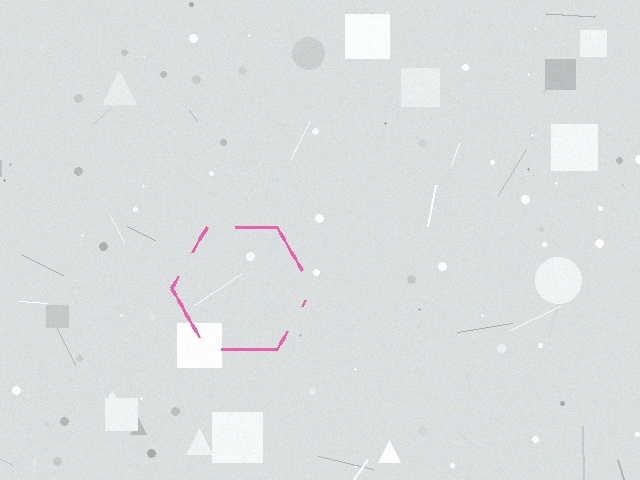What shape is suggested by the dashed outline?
The dashed outline suggests a hexagon.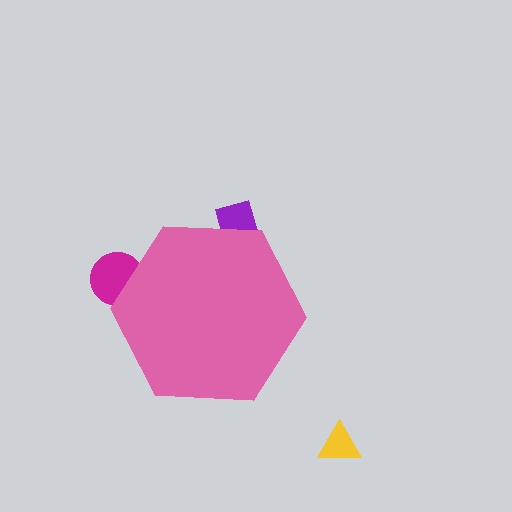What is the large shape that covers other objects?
A pink hexagon.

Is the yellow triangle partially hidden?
No, the yellow triangle is fully visible.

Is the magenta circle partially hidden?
Yes, the magenta circle is partially hidden behind the pink hexagon.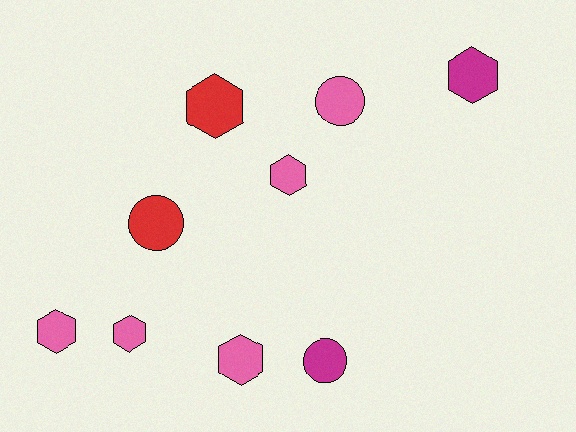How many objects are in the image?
There are 9 objects.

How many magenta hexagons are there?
There is 1 magenta hexagon.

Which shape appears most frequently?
Hexagon, with 6 objects.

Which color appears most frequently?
Pink, with 5 objects.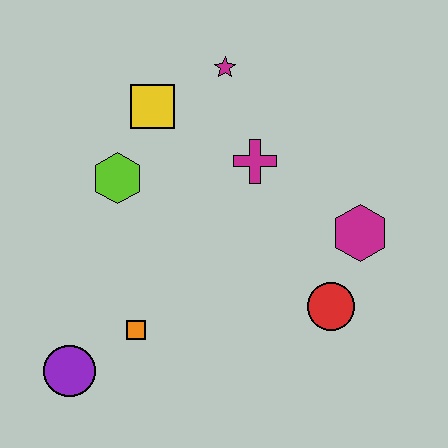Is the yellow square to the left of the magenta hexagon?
Yes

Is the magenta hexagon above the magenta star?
No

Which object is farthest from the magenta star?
The purple circle is farthest from the magenta star.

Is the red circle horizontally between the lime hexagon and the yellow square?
No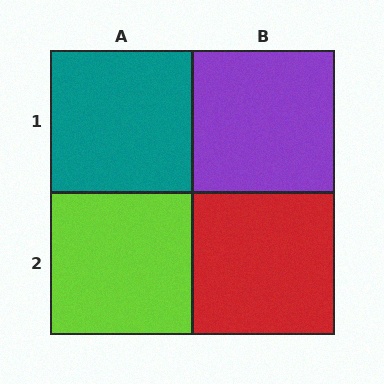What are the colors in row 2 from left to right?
Lime, red.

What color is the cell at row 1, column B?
Purple.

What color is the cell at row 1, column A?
Teal.